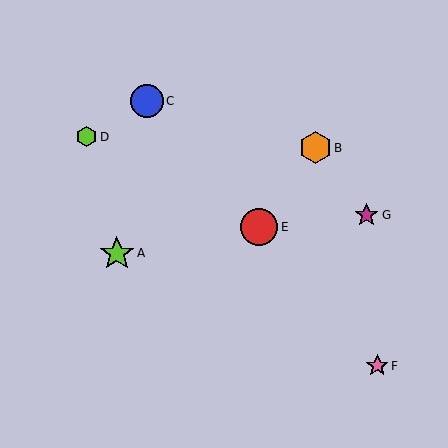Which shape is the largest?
The red circle (labeled E) is the largest.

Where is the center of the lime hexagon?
The center of the lime hexagon is at (87, 137).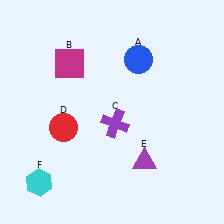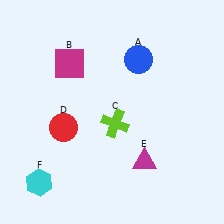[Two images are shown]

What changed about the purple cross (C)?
In Image 1, C is purple. In Image 2, it changed to lime.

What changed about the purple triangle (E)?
In Image 1, E is purple. In Image 2, it changed to magenta.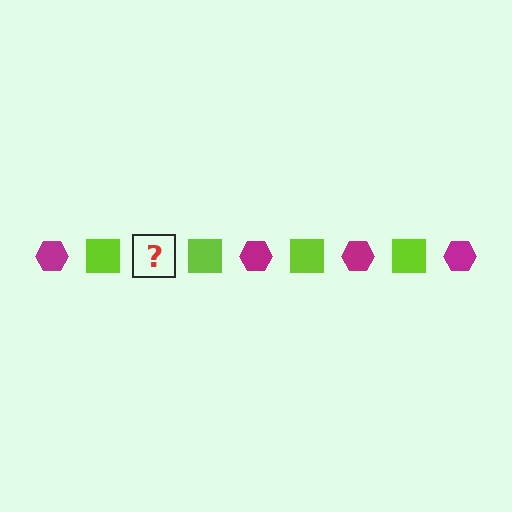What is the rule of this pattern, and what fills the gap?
The rule is that the pattern alternates between magenta hexagon and lime square. The gap should be filled with a magenta hexagon.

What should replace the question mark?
The question mark should be replaced with a magenta hexagon.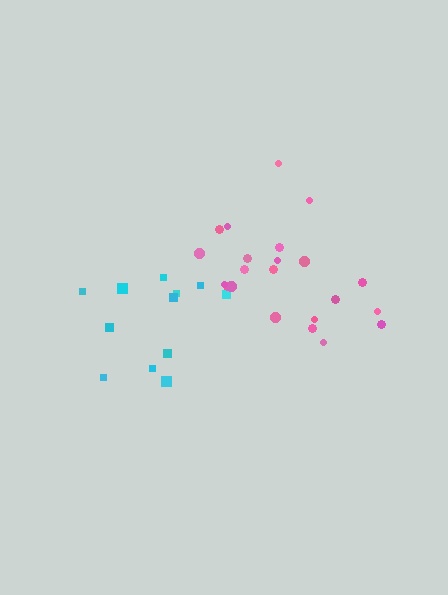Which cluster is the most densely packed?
Cyan.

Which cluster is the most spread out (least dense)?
Pink.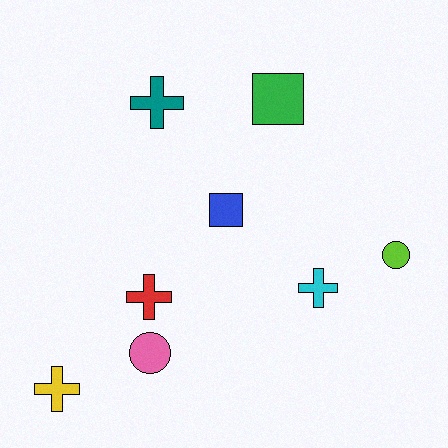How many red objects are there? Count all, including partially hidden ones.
There is 1 red object.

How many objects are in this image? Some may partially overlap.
There are 8 objects.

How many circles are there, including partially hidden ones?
There are 2 circles.